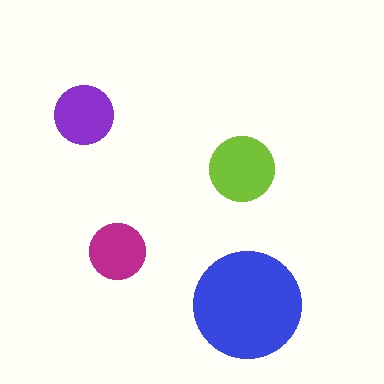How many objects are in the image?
There are 4 objects in the image.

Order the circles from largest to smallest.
the blue one, the lime one, the purple one, the magenta one.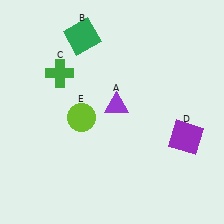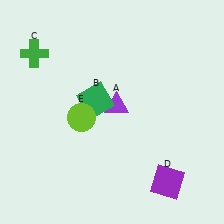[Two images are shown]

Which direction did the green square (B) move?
The green square (B) moved down.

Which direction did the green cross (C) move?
The green cross (C) moved left.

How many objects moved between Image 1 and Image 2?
3 objects moved between the two images.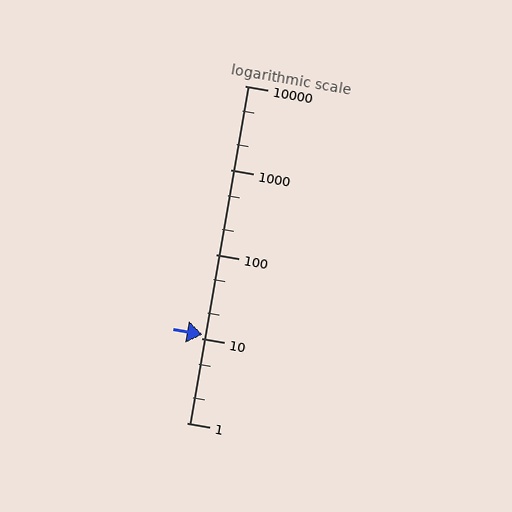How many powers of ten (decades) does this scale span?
The scale spans 4 decades, from 1 to 10000.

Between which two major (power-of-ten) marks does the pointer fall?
The pointer is between 10 and 100.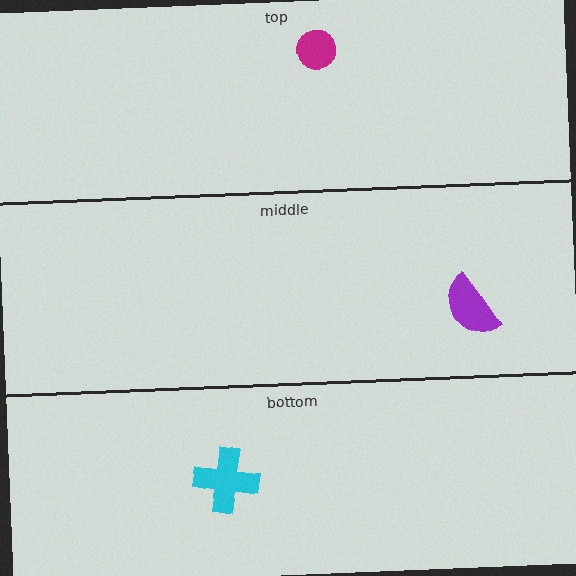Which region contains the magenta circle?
The top region.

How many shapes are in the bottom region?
1.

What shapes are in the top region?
The magenta circle.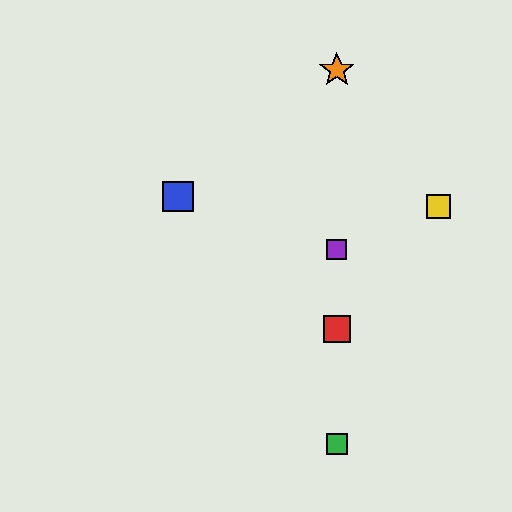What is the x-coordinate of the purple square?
The purple square is at x≈337.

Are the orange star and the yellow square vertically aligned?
No, the orange star is at x≈337 and the yellow square is at x≈439.